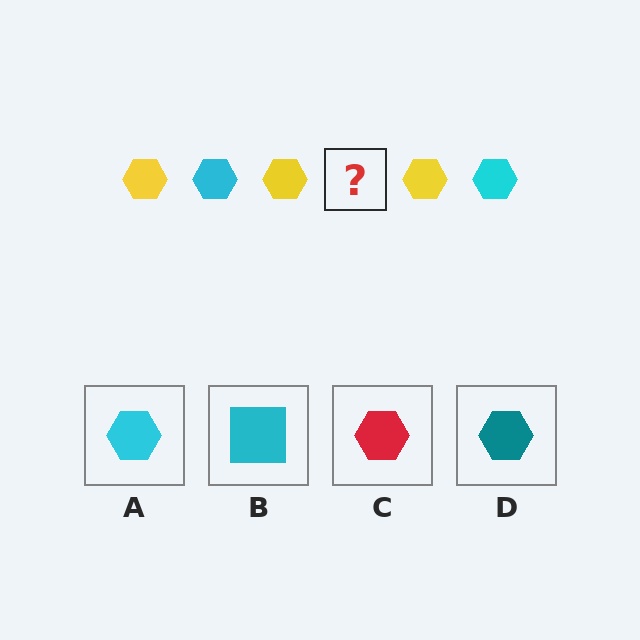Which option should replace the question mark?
Option A.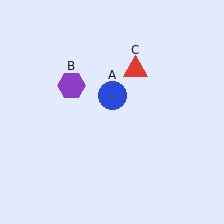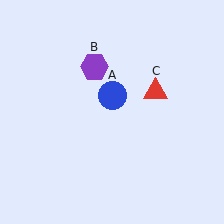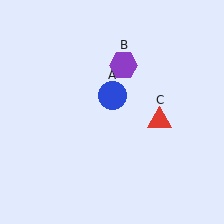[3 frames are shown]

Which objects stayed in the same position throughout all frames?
Blue circle (object A) remained stationary.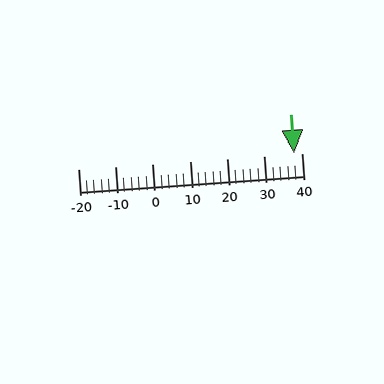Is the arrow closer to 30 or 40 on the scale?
The arrow is closer to 40.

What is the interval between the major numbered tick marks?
The major tick marks are spaced 10 units apart.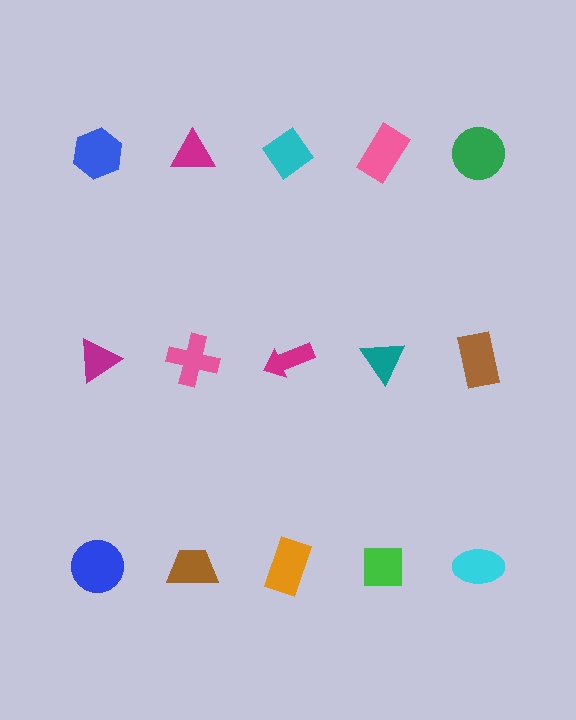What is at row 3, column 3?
An orange rectangle.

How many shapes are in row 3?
5 shapes.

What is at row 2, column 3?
A magenta arrow.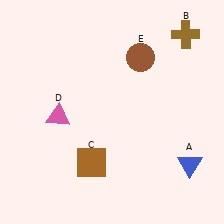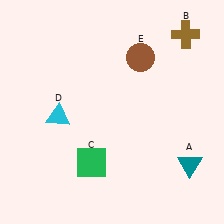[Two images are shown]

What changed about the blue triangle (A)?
In Image 1, A is blue. In Image 2, it changed to teal.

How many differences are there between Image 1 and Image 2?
There are 3 differences between the two images.